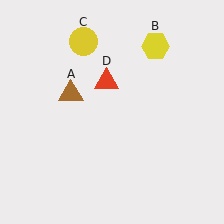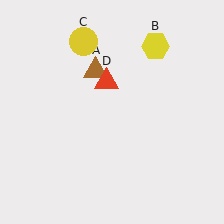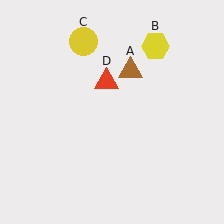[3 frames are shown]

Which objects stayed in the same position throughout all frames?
Yellow hexagon (object B) and yellow circle (object C) and red triangle (object D) remained stationary.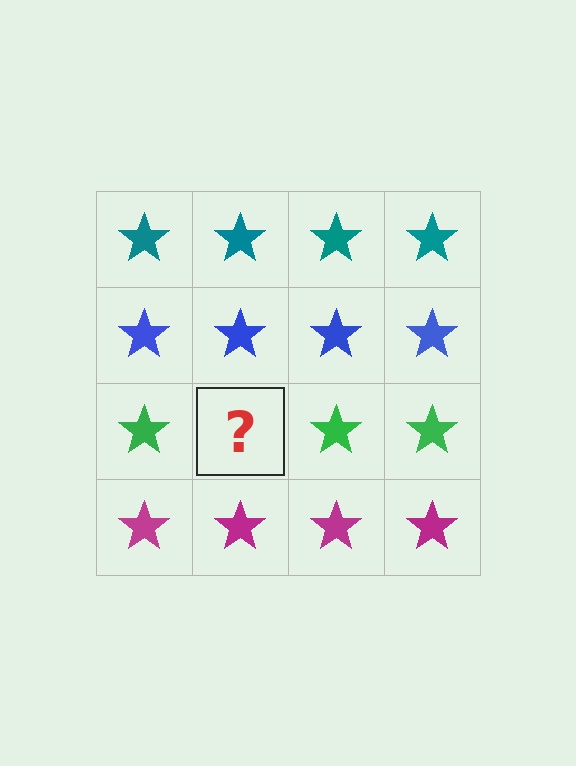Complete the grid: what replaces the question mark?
The question mark should be replaced with a green star.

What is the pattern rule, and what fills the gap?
The rule is that each row has a consistent color. The gap should be filled with a green star.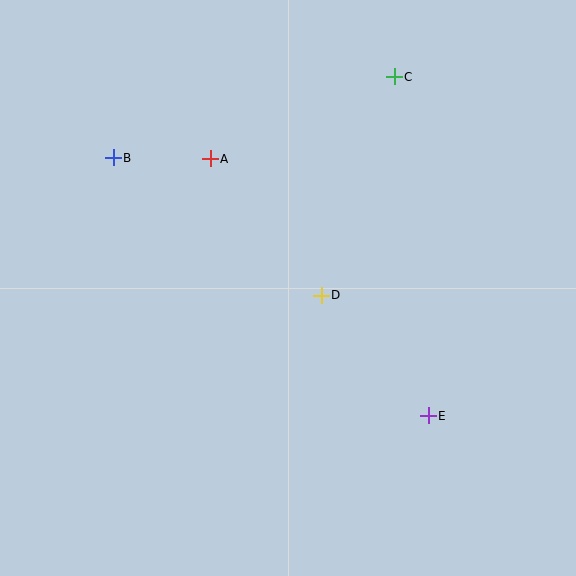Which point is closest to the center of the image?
Point D at (321, 295) is closest to the center.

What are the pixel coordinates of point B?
Point B is at (113, 158).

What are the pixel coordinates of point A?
Point A is at (210, 159).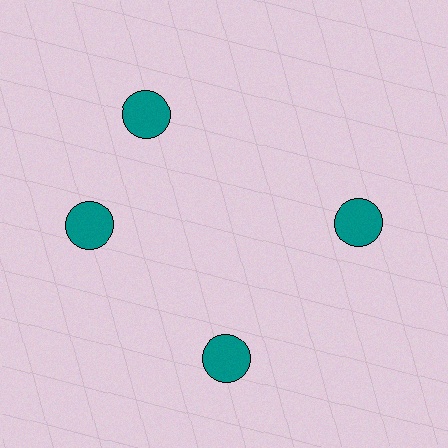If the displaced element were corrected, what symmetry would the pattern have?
It would have 4-fold rotational symmetry — the pattern would map onto itself every 90 degrees.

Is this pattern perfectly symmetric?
No. The 4 teal circles are arranged in a ring, but one element near the 12 o'clock position is rotated out of alignment along the ring, breaking the 4-fold rotational symmetry.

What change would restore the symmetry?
The symmetry would be restored by rotating it back into even spacing with its neighbors so that all 4 circles sit at equal angles and equal distance from the center.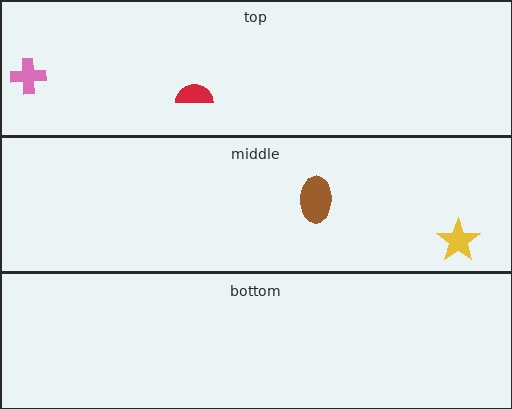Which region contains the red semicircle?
The top region.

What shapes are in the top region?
The pink cross, the red semicircle.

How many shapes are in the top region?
2.